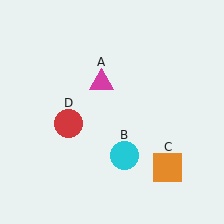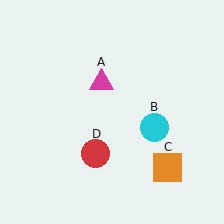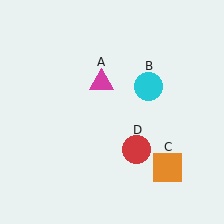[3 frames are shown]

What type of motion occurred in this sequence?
The cyan circle (object B), red circle (object D) rotated counterclockwise around the center of the scene.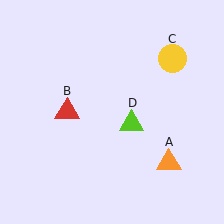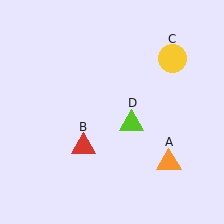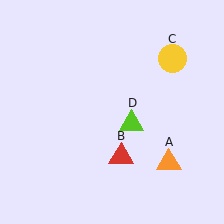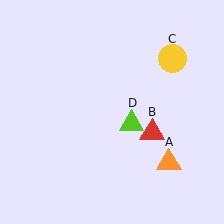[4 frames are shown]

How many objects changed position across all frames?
1 object changed position: red triangle (object B).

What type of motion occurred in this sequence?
The red triangle (object B) rotated counterclockwise around the center of the scene.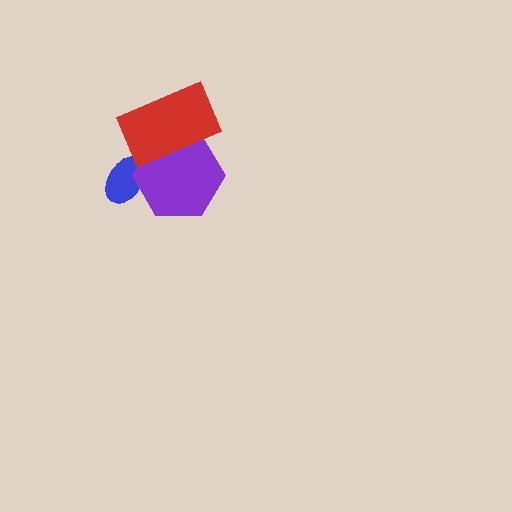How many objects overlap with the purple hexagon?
2 objects overlap with the purple hexagon.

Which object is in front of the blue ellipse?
The purple hexagon is in front of the blue ellipse.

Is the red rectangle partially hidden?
No, no other shape covers it.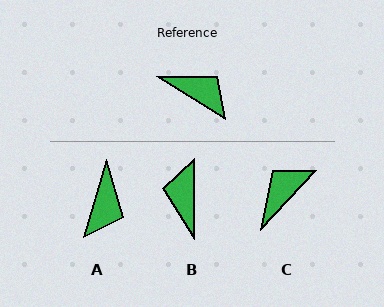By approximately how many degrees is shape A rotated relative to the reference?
Approximately 73 degrees clockwise.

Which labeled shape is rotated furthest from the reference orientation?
B, about 122 degrees away.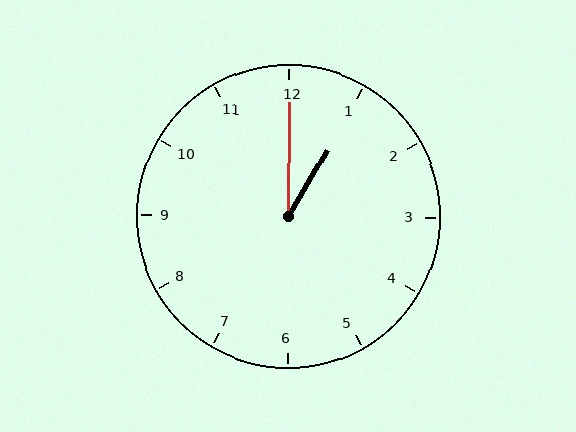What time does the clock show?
1:00.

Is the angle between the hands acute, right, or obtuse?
It is acute.